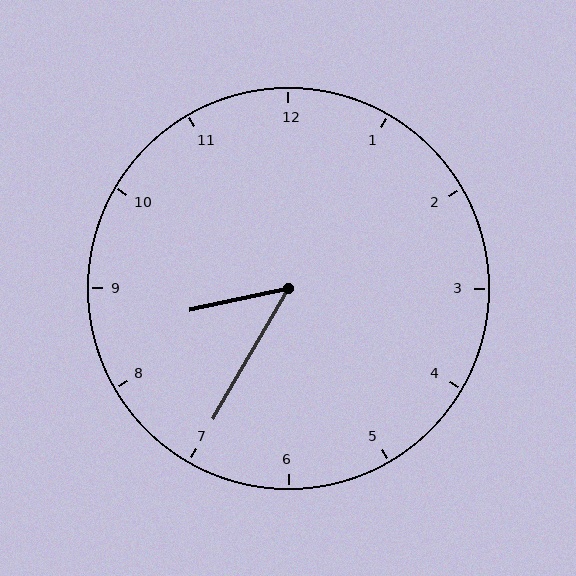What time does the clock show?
8:35.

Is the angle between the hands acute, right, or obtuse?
It is acute.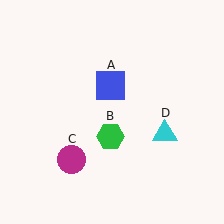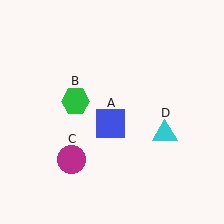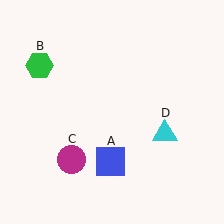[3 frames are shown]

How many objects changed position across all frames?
2 objects changed position: blue square (object A), green hexagon (object B).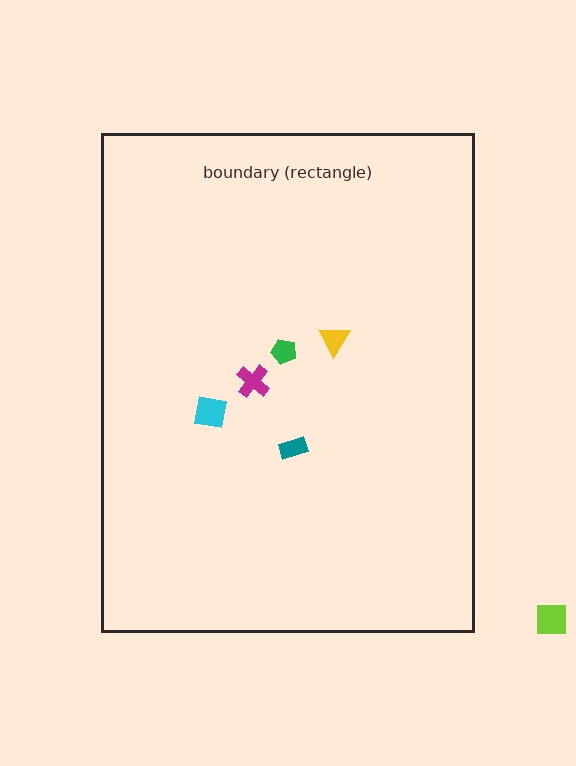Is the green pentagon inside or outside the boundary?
Inside.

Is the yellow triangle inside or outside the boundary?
Inside.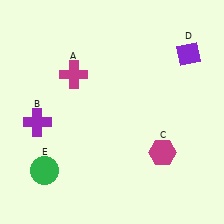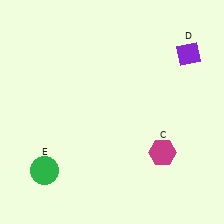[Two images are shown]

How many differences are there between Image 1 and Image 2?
There are 2 differences between the two images.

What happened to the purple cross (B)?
The purple cross (B) was removed in Image 2. It was in the bottom-left area of Image 1.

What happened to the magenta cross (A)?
The magenta cross (A) was removed in Image 2. It was in the top-left area of Image 1.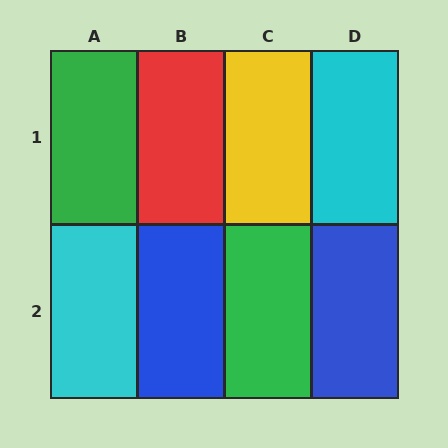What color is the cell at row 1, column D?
Cyan.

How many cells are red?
1 cell is red.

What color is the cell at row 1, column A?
Green.